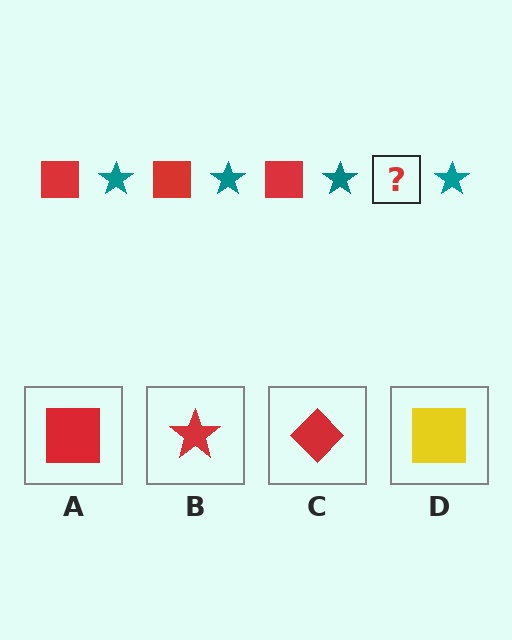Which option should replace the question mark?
Option A.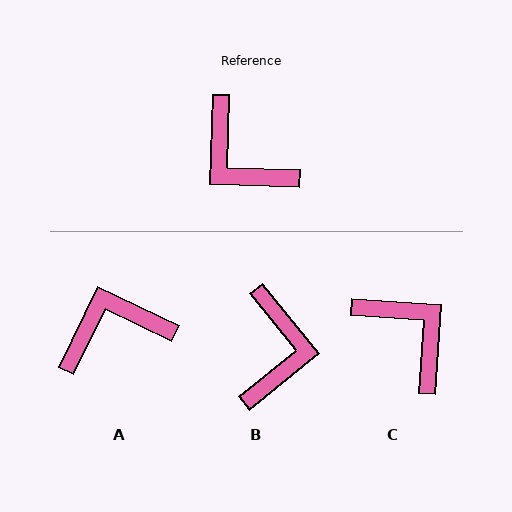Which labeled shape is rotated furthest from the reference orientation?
C, about 178 degrees away.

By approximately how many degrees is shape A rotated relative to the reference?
Approximately 114 degrees clockwise.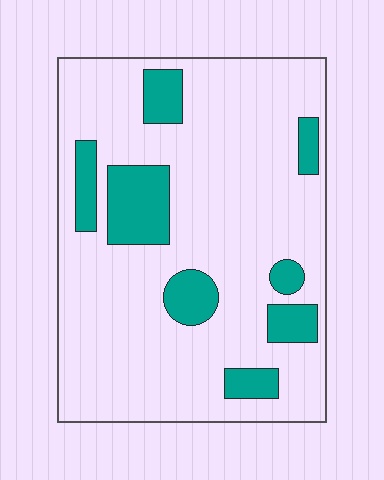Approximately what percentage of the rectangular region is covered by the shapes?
Approximately 20%.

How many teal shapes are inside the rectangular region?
8.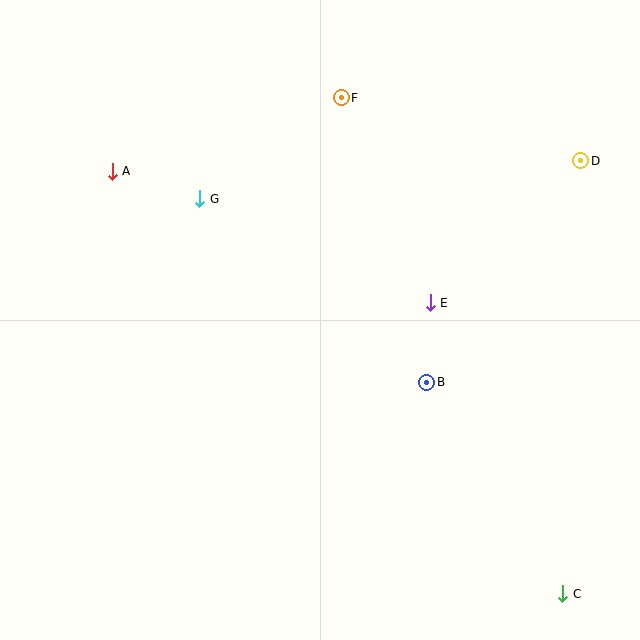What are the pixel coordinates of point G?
Point G is at (200, 199).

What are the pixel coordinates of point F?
Point F is at (341, 98).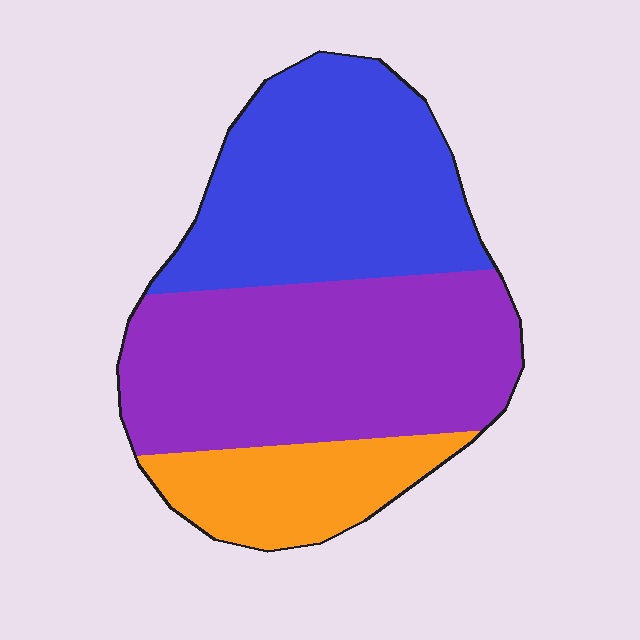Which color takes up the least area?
Orange, at roughly 15%.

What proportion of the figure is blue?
Blue covers around 40% of the figure.